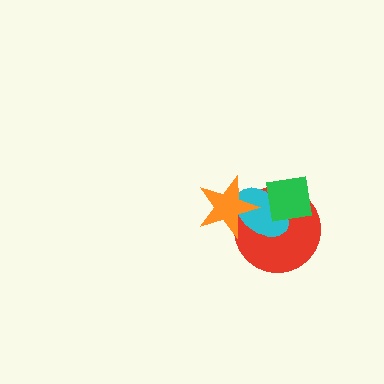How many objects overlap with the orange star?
2 objects overlap with the orange star.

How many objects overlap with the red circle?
3 objects overlap with the red circle.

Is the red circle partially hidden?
Yes, it is partially covered by another shape.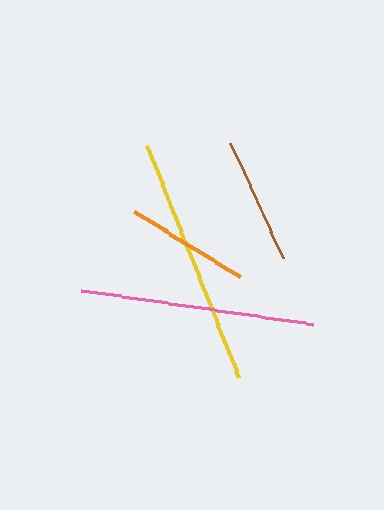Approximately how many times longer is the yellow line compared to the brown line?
The yellow line is approximately 2.0 times the length of the brown line.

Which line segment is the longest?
The yellow line is the longest at approximately 249 pixels.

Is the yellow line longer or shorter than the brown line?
The yellow line is longer than the brown line.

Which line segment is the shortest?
The orange line is the shortest at approximately 123 pixels.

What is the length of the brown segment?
The brown segment is approximately 126 pixels long.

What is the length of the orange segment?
The orange segment is approximately 123 pixels long.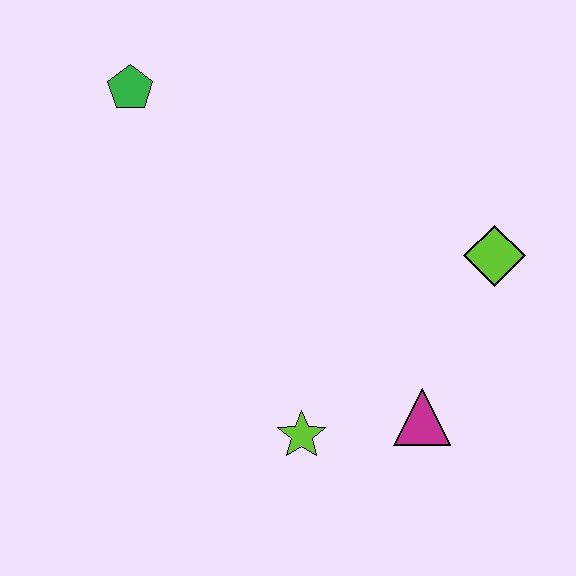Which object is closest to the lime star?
The magenta triangle is closest to the lime star.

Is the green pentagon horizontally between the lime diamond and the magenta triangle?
No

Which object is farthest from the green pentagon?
The magenta triangle is farthest from the green pentagon.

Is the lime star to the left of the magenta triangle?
Yes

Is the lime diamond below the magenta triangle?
No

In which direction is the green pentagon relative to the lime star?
The green pentagon is above the lime star.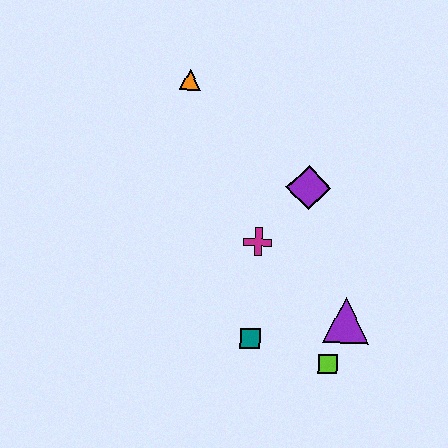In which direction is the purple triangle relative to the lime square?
The purple triangle is above the lime square.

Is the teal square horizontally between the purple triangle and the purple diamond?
No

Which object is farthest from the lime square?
The orange triangle is farthest from the lime square.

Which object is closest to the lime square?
The purple triangle is closest to the lime square.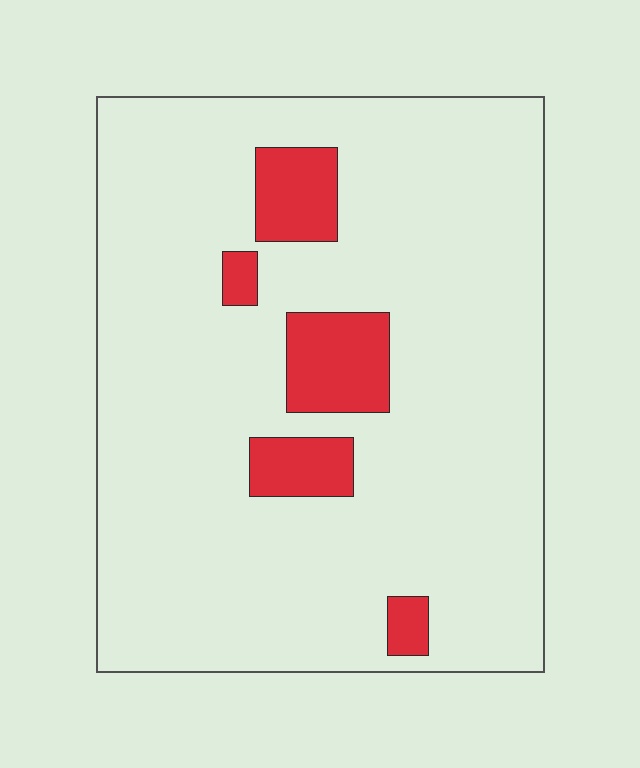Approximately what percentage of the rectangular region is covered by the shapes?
Approximately 10%.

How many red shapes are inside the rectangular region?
5.